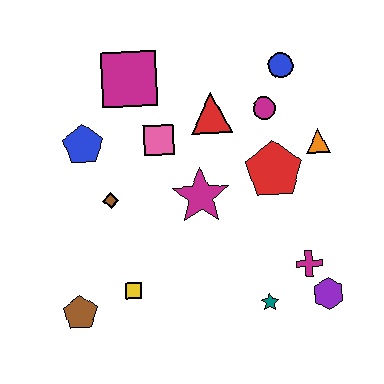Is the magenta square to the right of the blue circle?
No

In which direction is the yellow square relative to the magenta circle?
The yellow square is below the magenta circle.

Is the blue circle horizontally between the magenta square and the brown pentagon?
No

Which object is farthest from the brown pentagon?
The blue circle is farthest from the brown pentagon.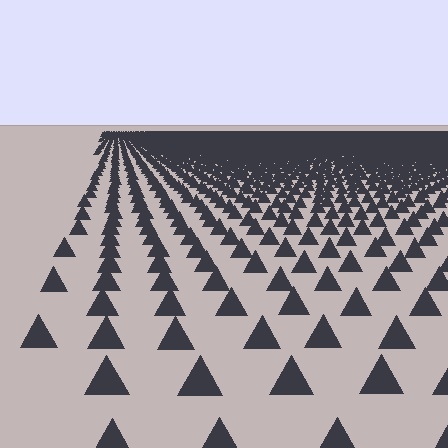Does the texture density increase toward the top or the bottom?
Density increases toward the top.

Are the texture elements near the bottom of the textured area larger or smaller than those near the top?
Larger. Near the bottom, elements are closer to the viewer and appear at a bigger on-screen size.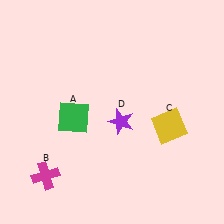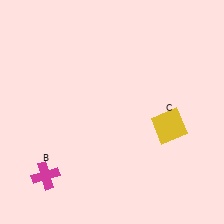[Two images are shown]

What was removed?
The green square (A), the purple star (D) were removed in Image 2.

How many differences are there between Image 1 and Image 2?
There are 2 differences between the two images.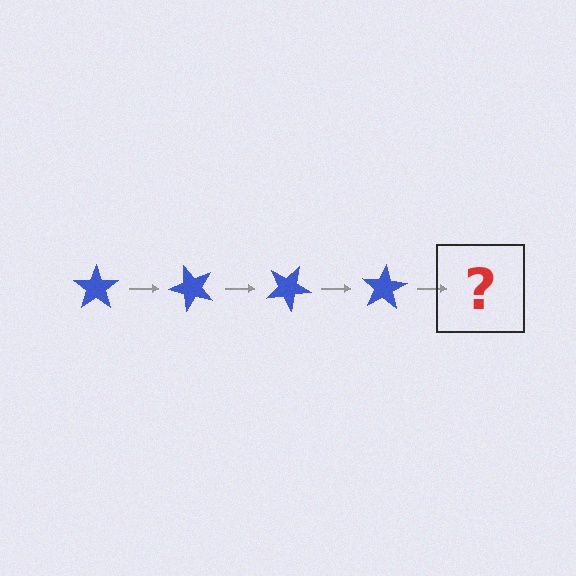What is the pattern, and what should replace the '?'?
The pattern is that the star rotates 50 degrees each step. The '?' should be a blue star rotated 200 degrees.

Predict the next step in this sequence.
The next step is a blue star rotated 200 degrees.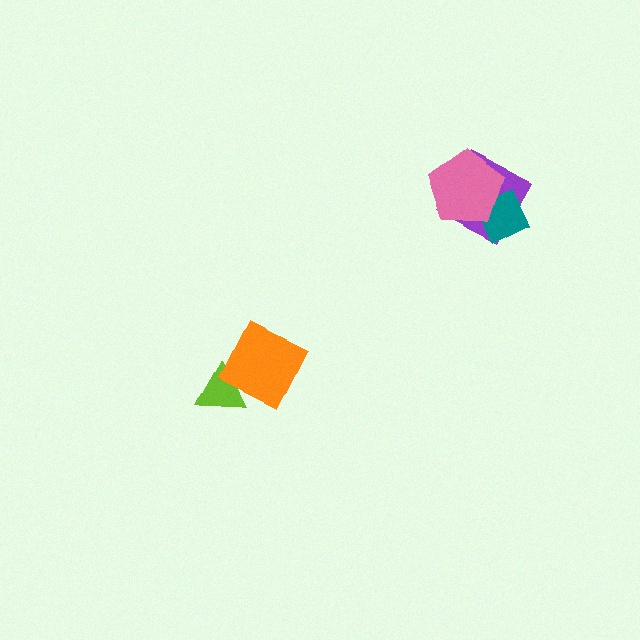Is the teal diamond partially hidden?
Yes, it is partially covered by another shape.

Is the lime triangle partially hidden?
Yes, it is partially covered by another shape.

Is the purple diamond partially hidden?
Yes, it is partially covered by another shape.